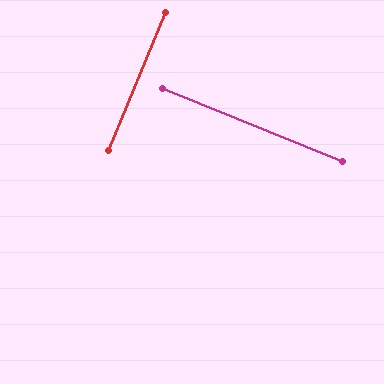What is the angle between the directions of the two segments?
Approximately 90 degrees.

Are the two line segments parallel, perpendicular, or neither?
Perpendicular — they meet at approximately 90°.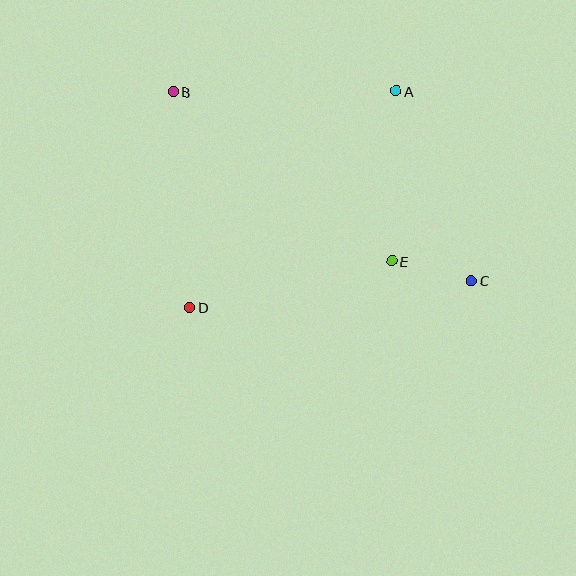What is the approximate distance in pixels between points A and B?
The distance between A and B is approximately 223 pixels.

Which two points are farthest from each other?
Points B and C are farthest from each other.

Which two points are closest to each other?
Points C and E are closest to each other.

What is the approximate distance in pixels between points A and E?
The distance between A and E is approximately 170 pixels.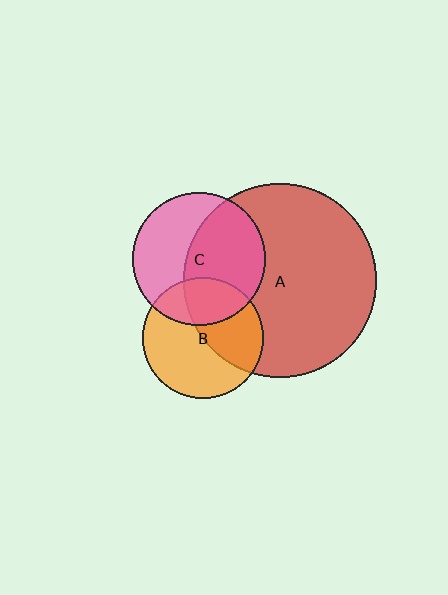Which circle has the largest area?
Circle A (red).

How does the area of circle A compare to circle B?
Approximately 2.6 times.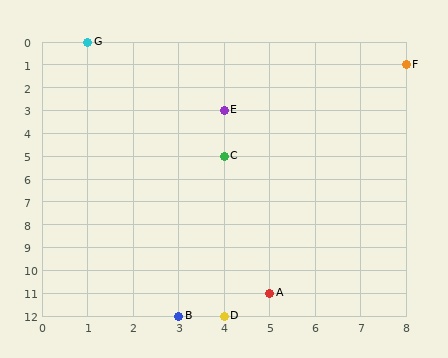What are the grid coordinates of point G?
Point G is at grid coordinates (1, 0).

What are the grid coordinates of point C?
Point C is at grid coordinates (4, 5).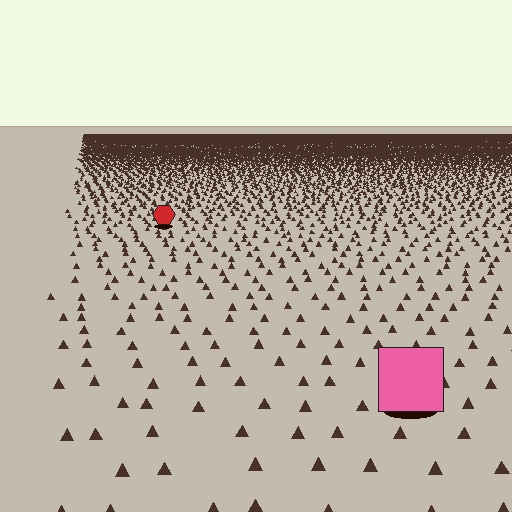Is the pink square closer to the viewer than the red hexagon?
Yes. The pink square is closer — you can tell from the texture gradient: the ground texture is coarser near it.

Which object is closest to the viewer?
The pink square is closest. The texture marks near it are larger and more spread out.